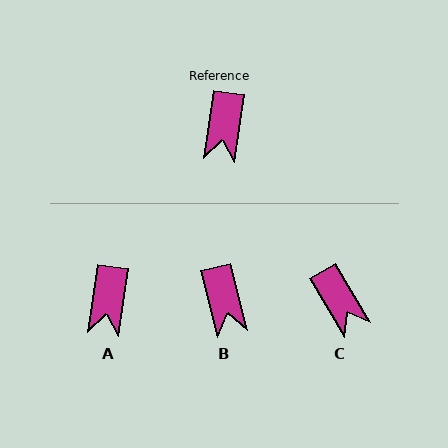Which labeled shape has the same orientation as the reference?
A.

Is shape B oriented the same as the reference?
No, it is off by about 22 degrees.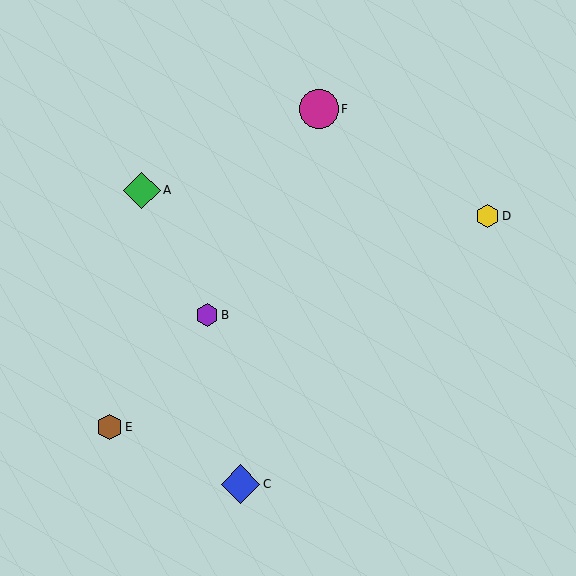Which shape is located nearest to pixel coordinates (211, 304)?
The purple hexagon (labeled B) at (207, 315) is nearest to that location.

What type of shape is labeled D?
Shape D is a yellow hexagon.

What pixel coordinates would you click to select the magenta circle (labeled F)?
Click at (319, 109) to select the magenta circle F.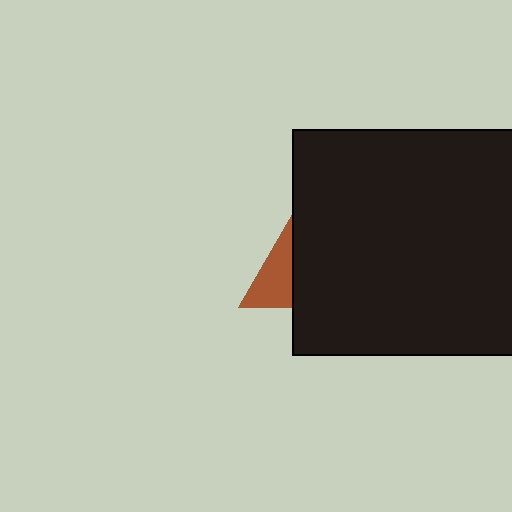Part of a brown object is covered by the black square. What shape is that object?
It is a triangle.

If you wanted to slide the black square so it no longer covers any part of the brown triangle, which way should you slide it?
Slide it right — that is the most direct way to separate the two shapes.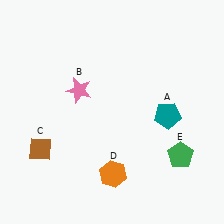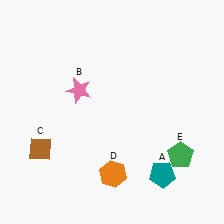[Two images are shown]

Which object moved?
The teal pentagon (A) moved down.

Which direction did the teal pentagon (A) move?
The teal pentagon (A) moved down.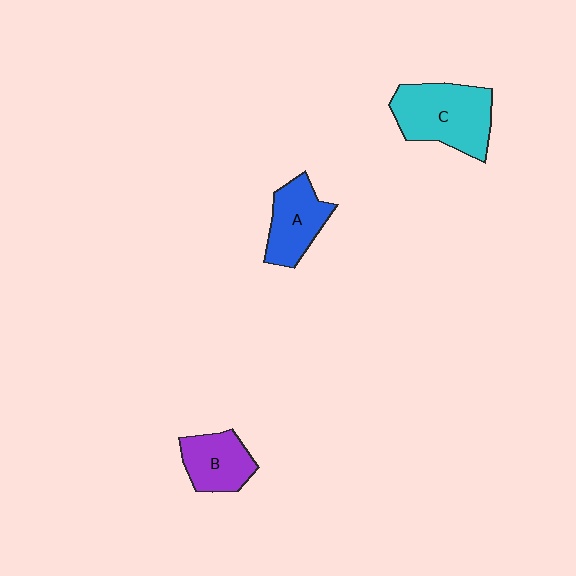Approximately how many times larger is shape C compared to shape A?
Approximately 1.5 times.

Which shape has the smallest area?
Shape B (purple).